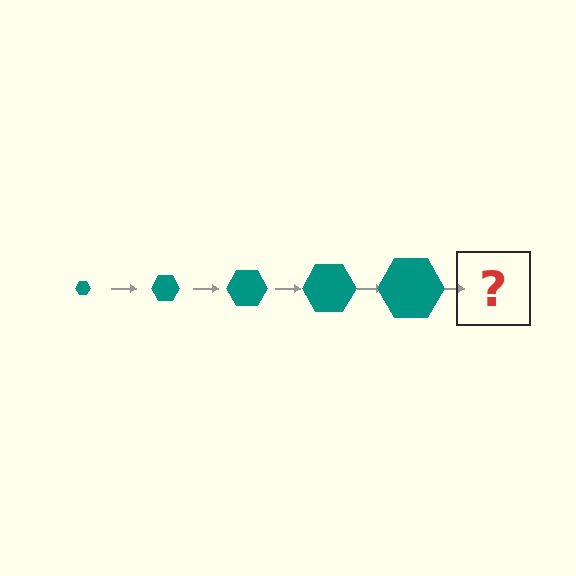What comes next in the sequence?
The next element should be a teal hexagon, larger than the previous one.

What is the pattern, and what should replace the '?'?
The pattern is that the hexagon gets progressively larger each step. The '?' should be a teal hexagon, larger than the previous one.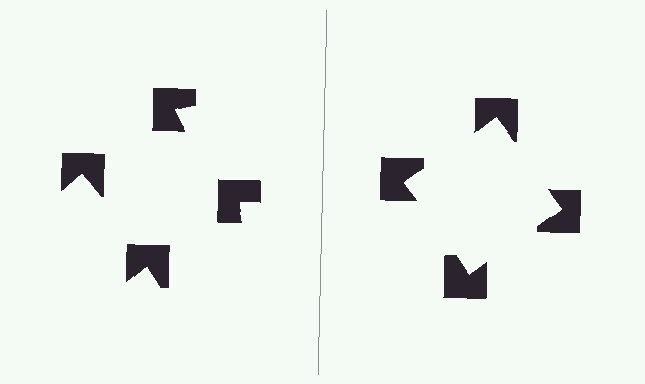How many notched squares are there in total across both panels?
8 — 4 on each side.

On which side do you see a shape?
An illusory square appears on the right side. On the left side the wedge cuts are rotated, so no coherent shape forms.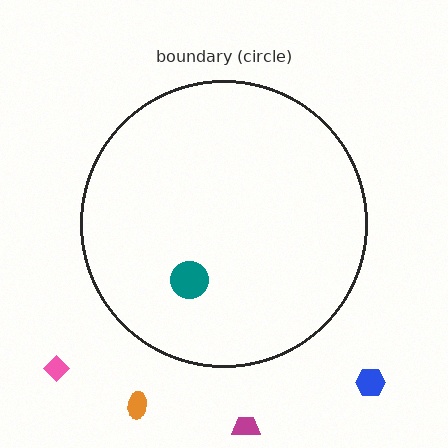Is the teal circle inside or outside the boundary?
Inside.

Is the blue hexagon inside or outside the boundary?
Outside.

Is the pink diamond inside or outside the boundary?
Outside.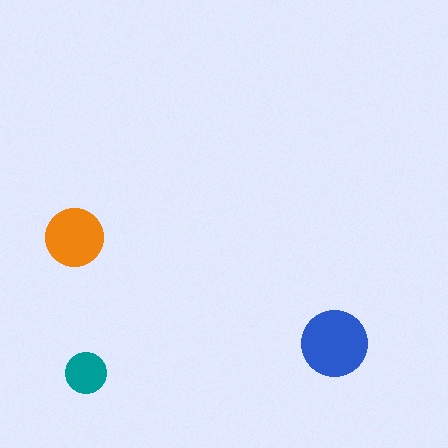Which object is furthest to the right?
The blue circle is rightmost.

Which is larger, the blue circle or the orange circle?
The blue one.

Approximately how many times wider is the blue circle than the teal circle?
About 1.5 times wider.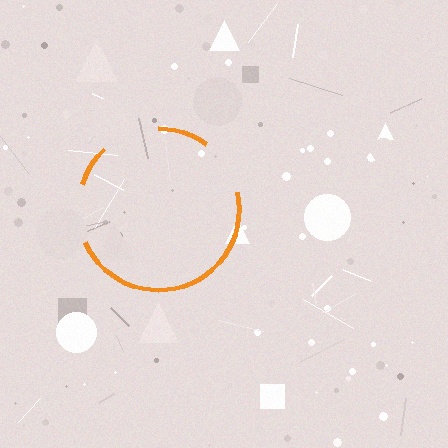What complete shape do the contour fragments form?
The contour fragments form a circle.